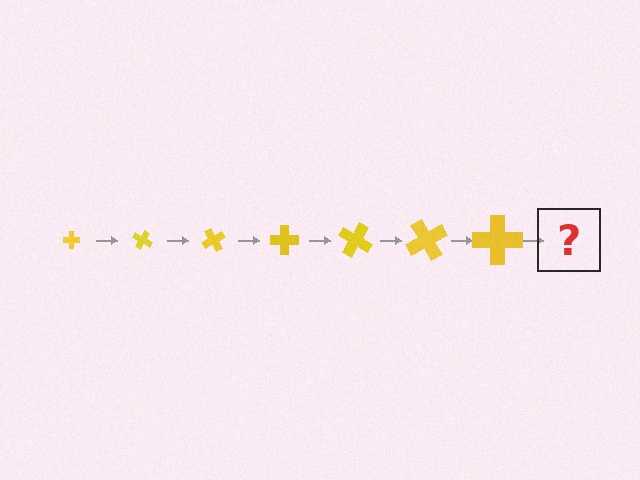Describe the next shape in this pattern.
It should be a cross, larger than the previous one and rotated 210 degrees from the start.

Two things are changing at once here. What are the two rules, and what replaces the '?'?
The two rules are that the cross grows larger each step and it rotates 30 degrees each step. The '?' should be a cross, larger than the previous one and rotated 210 degrees from the start.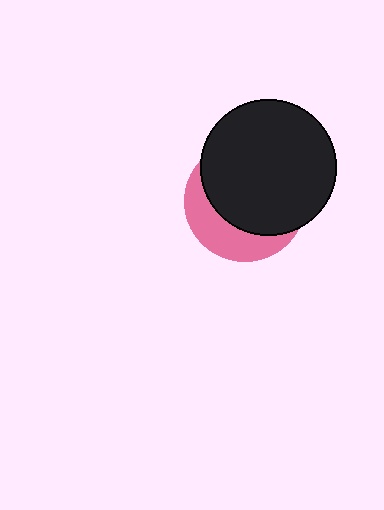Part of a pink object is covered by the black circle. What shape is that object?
It is a circle.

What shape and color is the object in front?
The object in front is a black circle.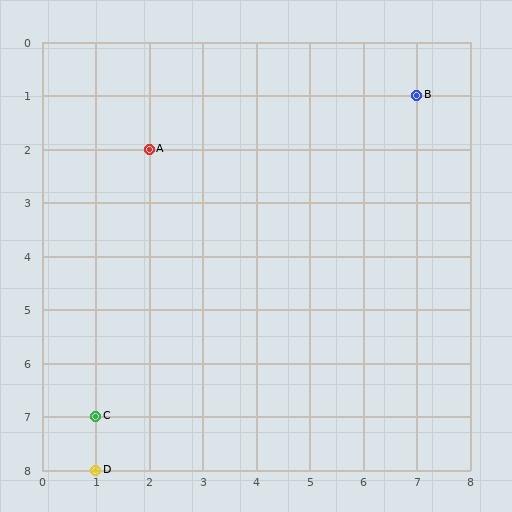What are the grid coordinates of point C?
Point C is at grid coordinates (1, 7).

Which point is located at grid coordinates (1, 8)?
Point D is at (1, 8).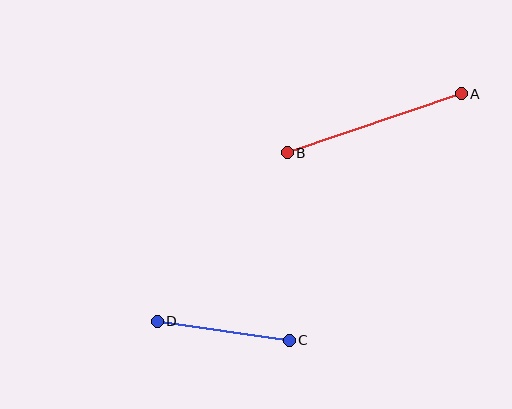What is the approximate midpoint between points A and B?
The midpoint is at approximately (374, 123) pixels.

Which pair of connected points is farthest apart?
Points A and B are farthest apart.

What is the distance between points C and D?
The distance is approximately 133 pixels.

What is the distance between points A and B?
The distance is approximately 184 pixels.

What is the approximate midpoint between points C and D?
The midpoint is at approximately (223, 331) pixels.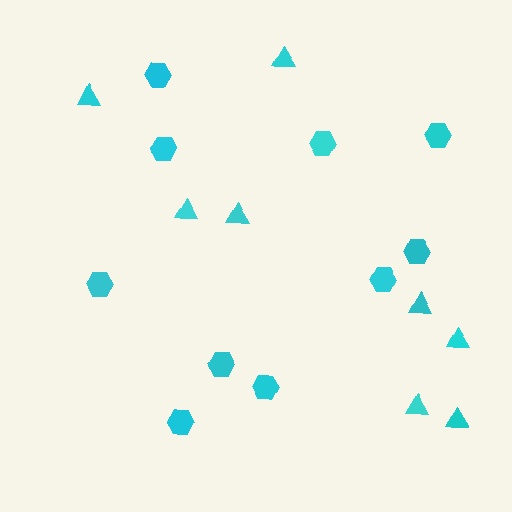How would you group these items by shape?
There are 2 groups: one group of hexagons (10) and one group of triangles (8).